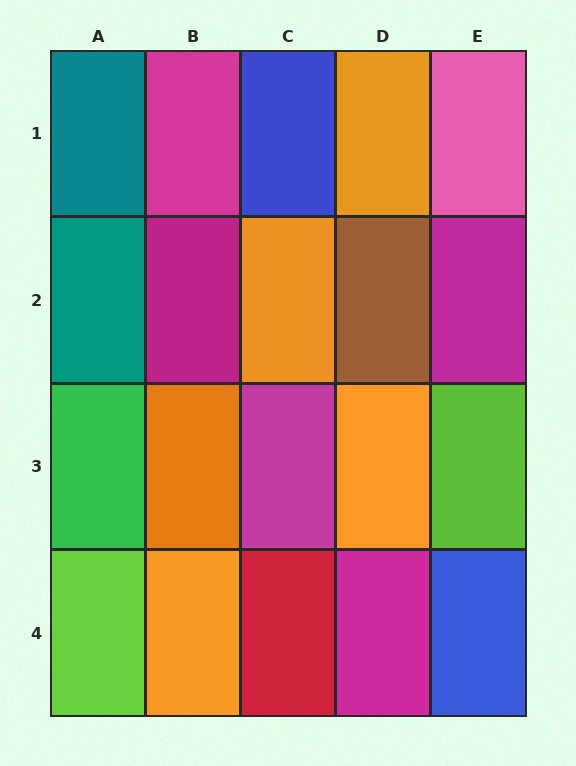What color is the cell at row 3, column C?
Magenta.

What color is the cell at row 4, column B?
Orange.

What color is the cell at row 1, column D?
Orange.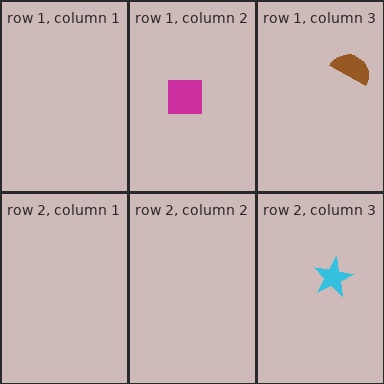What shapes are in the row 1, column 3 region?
The brown semicircle.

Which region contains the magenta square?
The row 1, column 2 region.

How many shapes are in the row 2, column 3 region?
1.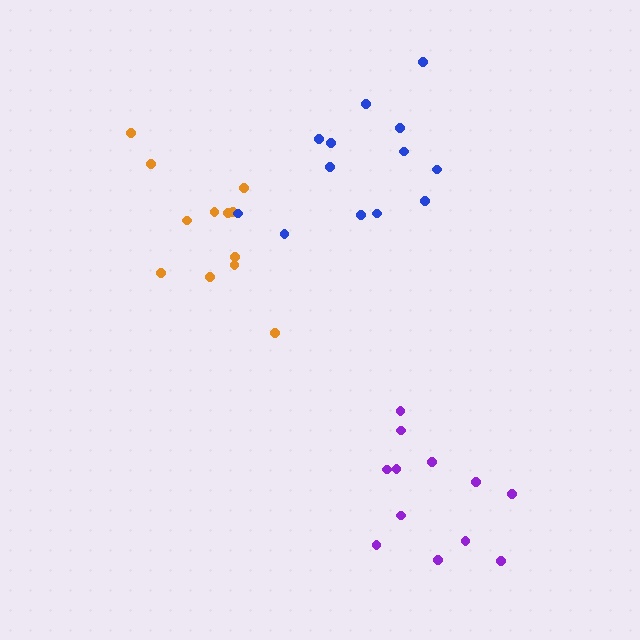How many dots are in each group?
Group 1: 12 dots, Group 2: 12 dots, Group 3: 13 dots (37 total).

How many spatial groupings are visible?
There are 3 spatial groupings.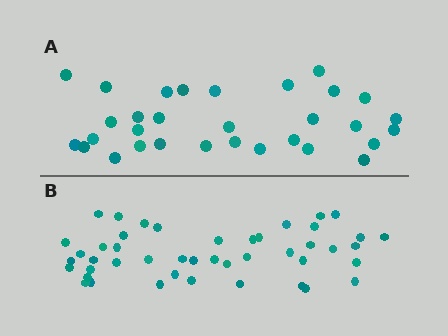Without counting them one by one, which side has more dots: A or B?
Region B (the bottom region) has more dots.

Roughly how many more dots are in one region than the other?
Region B has approximately 15 more dots than region A.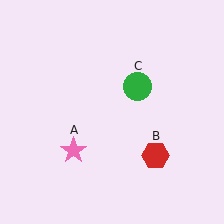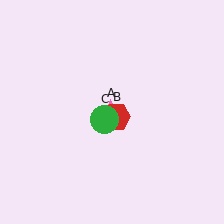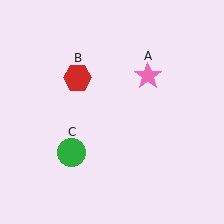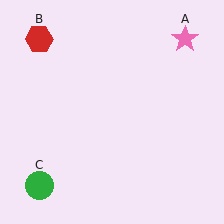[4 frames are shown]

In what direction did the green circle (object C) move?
The green circle (object C) moved down and to the left.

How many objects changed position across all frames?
3 objects changed position: pink star (object A), red hexagon (object B), green circle (object C).